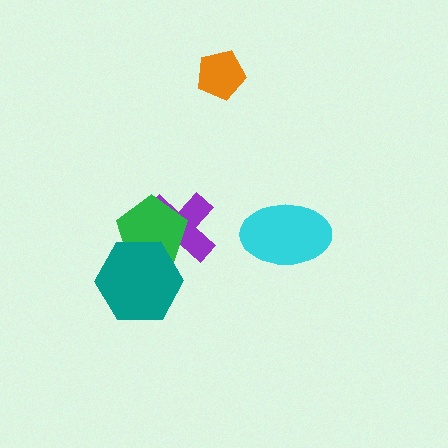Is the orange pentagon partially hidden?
No, no other shape covers it.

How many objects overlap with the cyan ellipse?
0 objects overlap with the cyan ellipse.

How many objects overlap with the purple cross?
2 objects overlap with the purple cross.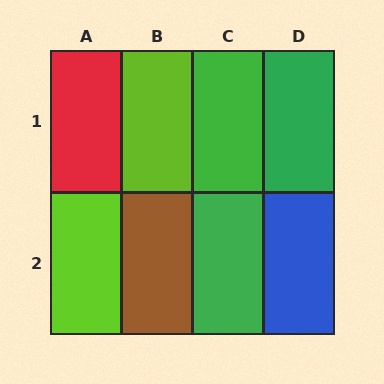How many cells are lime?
2 cells are lime.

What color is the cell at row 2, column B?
Brown.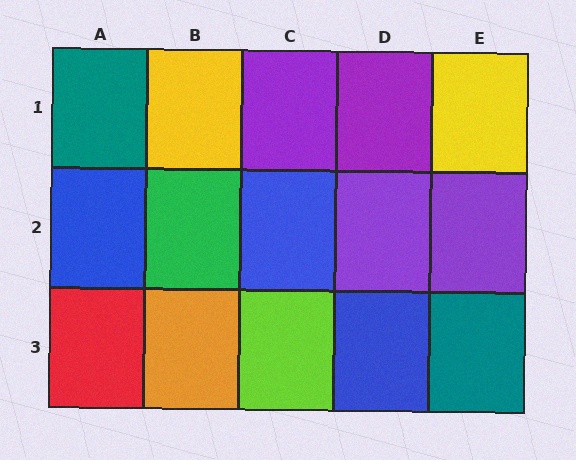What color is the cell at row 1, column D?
Purple.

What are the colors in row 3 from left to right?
Red, orange, lime, blue, teal.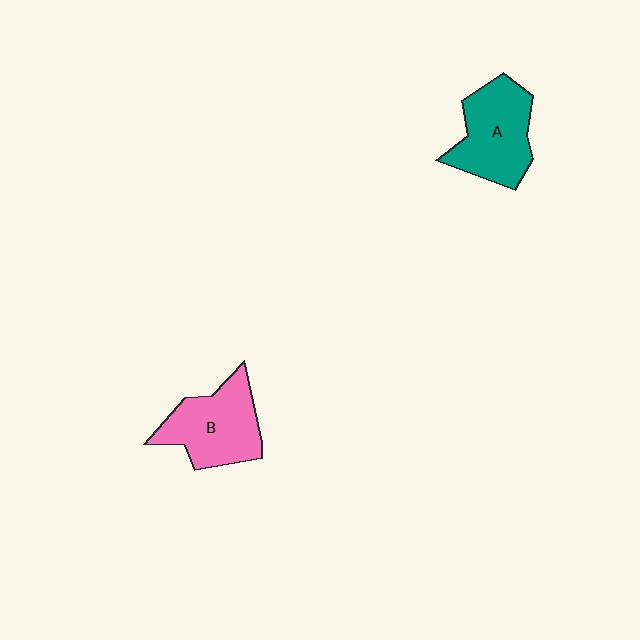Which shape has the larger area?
Shape A (teal).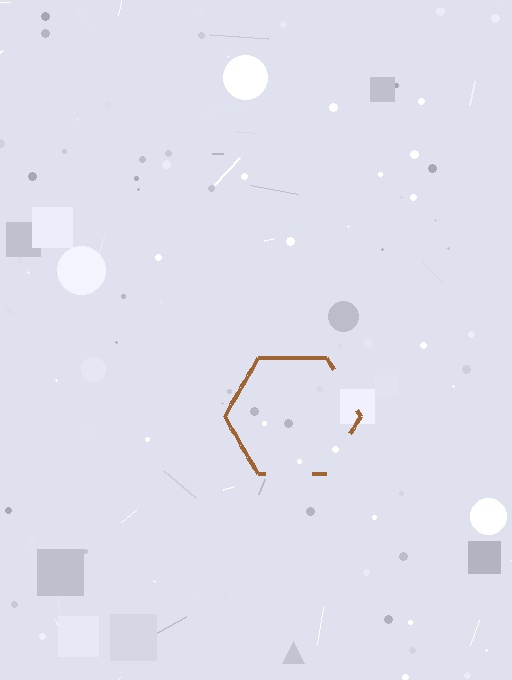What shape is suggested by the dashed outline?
The dashed outline suggests a hexagon.